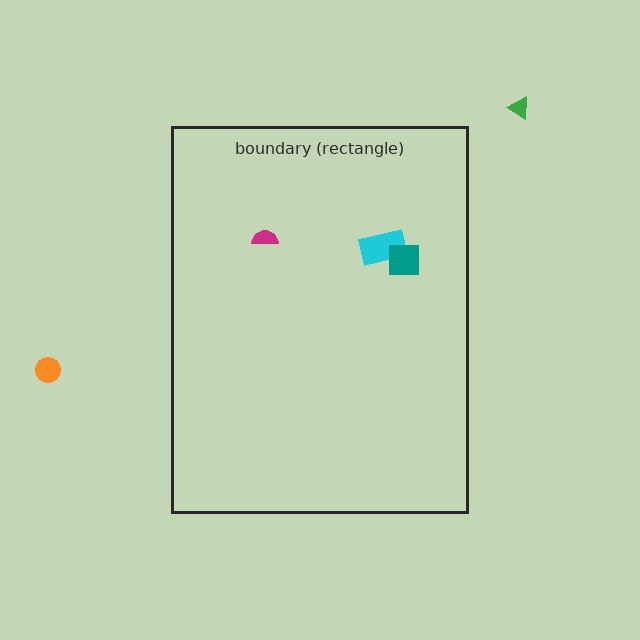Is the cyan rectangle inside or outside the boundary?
Inside.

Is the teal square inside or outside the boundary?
Inside.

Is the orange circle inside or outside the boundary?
Outside.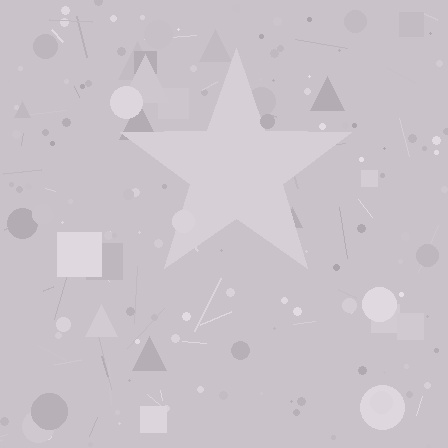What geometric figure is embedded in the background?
A star is embedded in the background.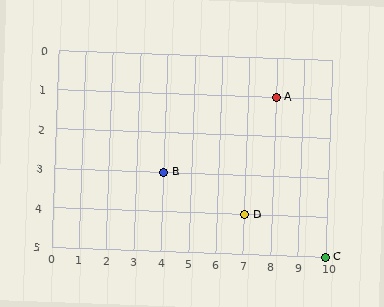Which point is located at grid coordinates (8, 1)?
Point A is at (8, 1).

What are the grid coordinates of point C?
Point C is at grid coordinates (10, 5).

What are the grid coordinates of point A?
Point A is at grid coordinates (8, 1).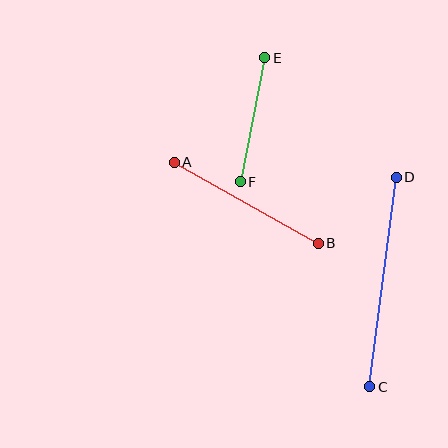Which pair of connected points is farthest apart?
Points C and D are farthest apart.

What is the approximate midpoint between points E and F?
The midpoint is at approximately (252, 120) pixels.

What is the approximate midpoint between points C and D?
The midpoint is at approximately (383, 282) pixels.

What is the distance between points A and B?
The distance is approximately 166 pixels.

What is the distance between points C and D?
The distance is approximately 211 pixels.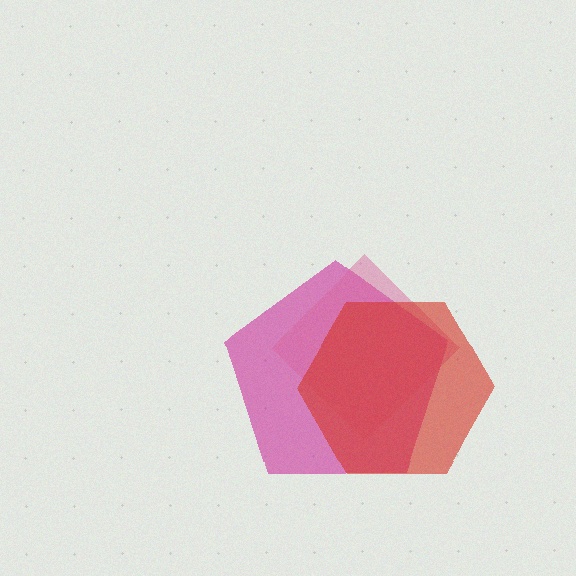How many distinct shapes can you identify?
There are 3 distinct shapes: a magenta pentagon, a pink diamond, a red hexagon.